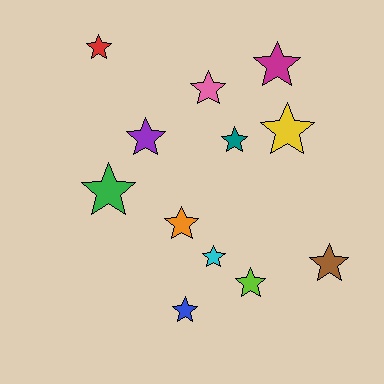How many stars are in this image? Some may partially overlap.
There are 12 stars.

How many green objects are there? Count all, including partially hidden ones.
There is 1 green object.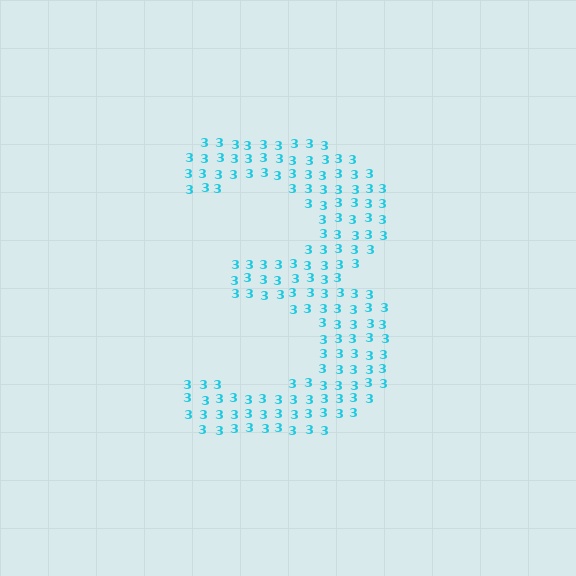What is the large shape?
The large shape is the digit 3.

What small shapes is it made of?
It is made of small digit 3's.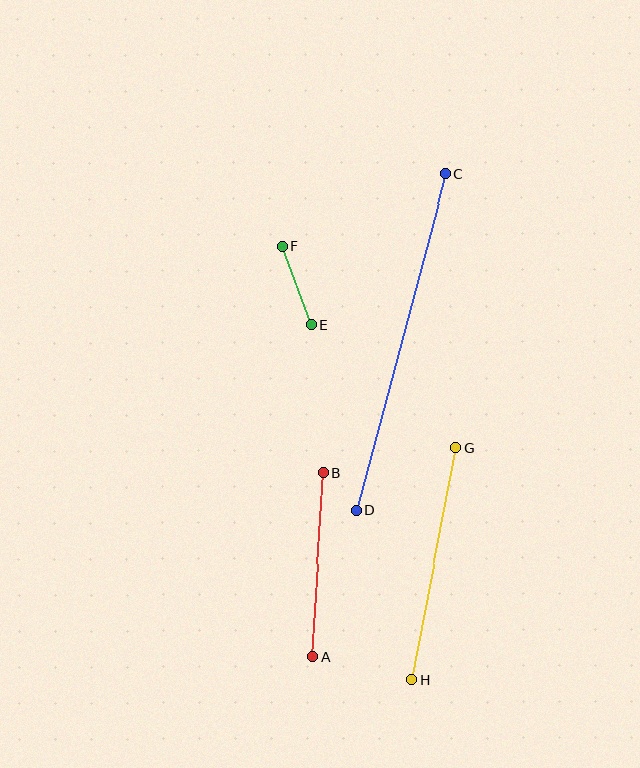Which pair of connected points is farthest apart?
Points C and D are farthest apart.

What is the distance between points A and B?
The distance is approximately 184 pixels.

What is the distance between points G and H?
The distance is approximately 236 pixels.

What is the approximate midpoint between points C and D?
The midpoint is at approximately (401, 342) pixels.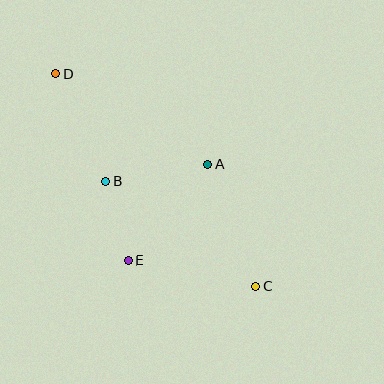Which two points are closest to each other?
Points B and E are closest to each other.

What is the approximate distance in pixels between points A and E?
The distance between A and E is approximately 125 pixels.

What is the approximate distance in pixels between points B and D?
The distance between B and D is approximately 118 pixels.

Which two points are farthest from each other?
Points C and D are farthest from each other.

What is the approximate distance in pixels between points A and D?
The distance between A and D is approximately 176 pixels.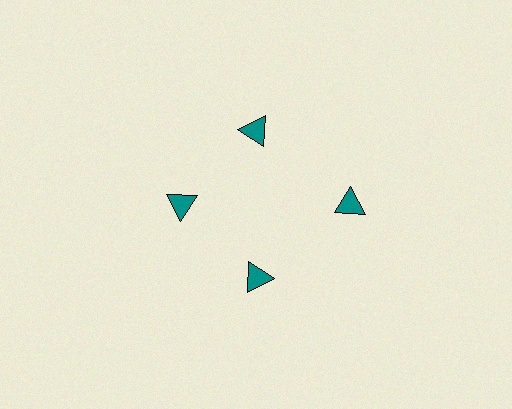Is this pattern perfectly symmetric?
No. The 4 teal triangles are arranged in a ring, but one element near the 3 o'clock position is pushed outward from the center, breaking the 4-fold rotational symmetry.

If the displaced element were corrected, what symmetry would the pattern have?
It would have 4-fold rotational symmetry — the pattern would map onto itself every 90 degrees.